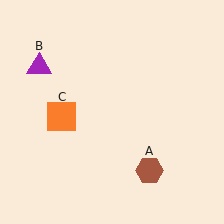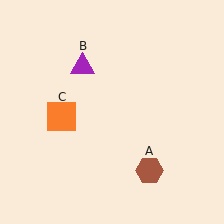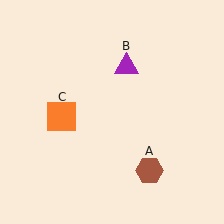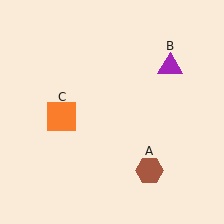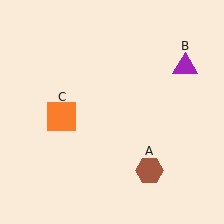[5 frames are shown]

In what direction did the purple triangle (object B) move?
The purple triangle (object B) moved right.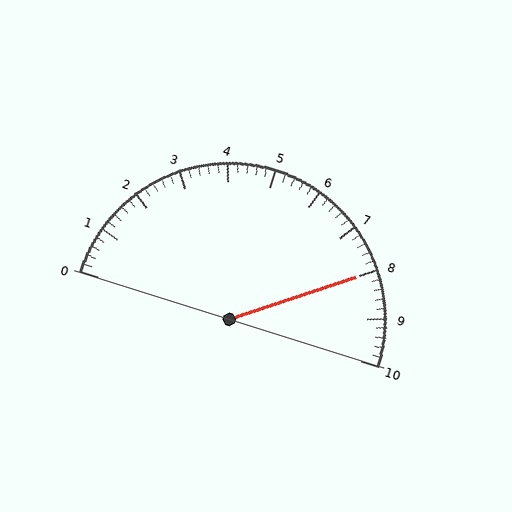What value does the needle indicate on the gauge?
The needle indicates approximately 8.0.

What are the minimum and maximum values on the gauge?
The gauge ranges from 0 to 10.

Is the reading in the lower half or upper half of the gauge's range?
The reading is in the upper half of the range (0 to 10).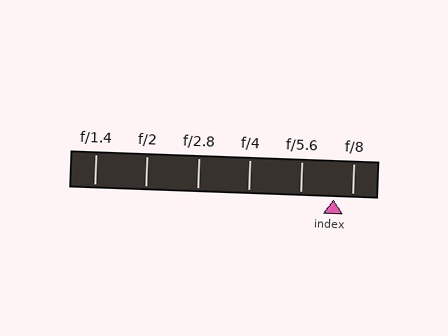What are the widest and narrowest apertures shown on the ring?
The widest aperture shown is f/1.4 and the narrowest is f/8.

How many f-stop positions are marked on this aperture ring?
There are 6 f-stop positions marked.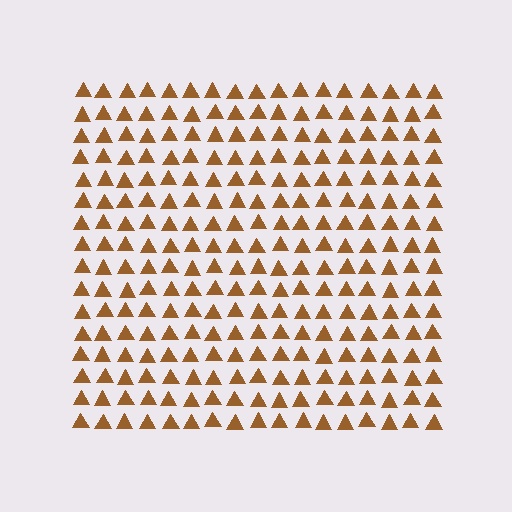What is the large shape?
The large shape is a square.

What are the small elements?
The small elements are triangles.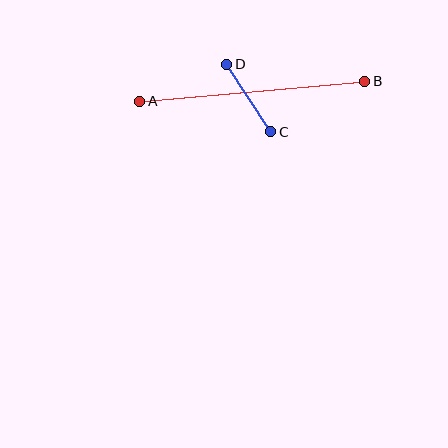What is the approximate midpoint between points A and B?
The midpoint is at approximately (252, 91) pixels.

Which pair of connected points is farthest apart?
Points A and B are farthest apart.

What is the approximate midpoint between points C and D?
The midpoint is at approximately (249, 98) pixels.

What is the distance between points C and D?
The distance is approximately 80 pixels.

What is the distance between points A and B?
The distance is approximately 226 pixels.